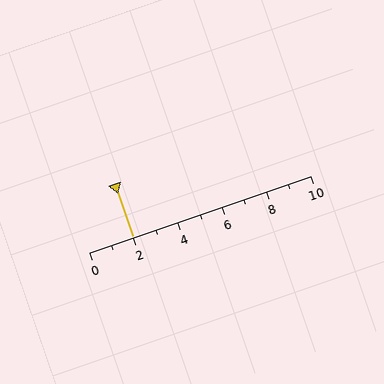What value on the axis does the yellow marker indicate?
The marker indicates approximately 2.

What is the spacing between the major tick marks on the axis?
The major ticks are spaced 2 apart.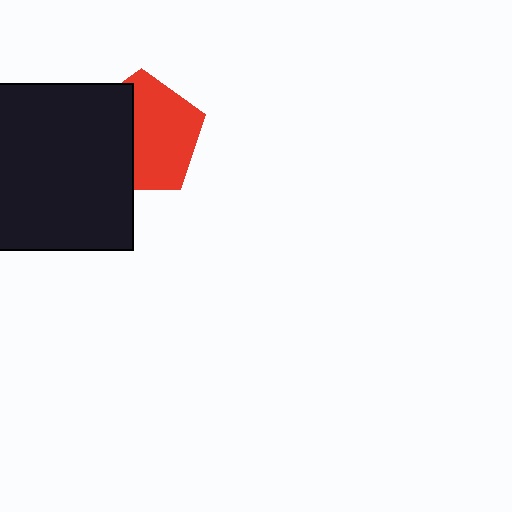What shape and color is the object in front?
The object in front is a black rectangle.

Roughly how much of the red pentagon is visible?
About half of it is visible (roughly 59%).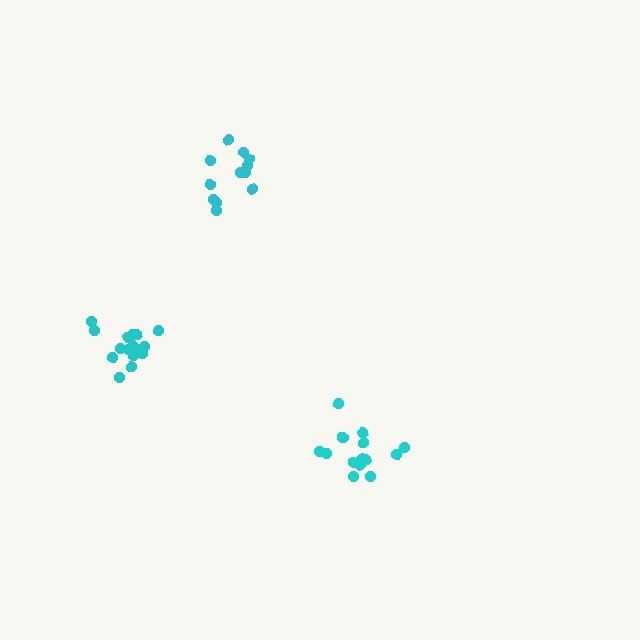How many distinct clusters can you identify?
There are 3 distinct clusters.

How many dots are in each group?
Group 1: 15 dots, Group 2: 12 dots, Group 3: 16 dots (43 total).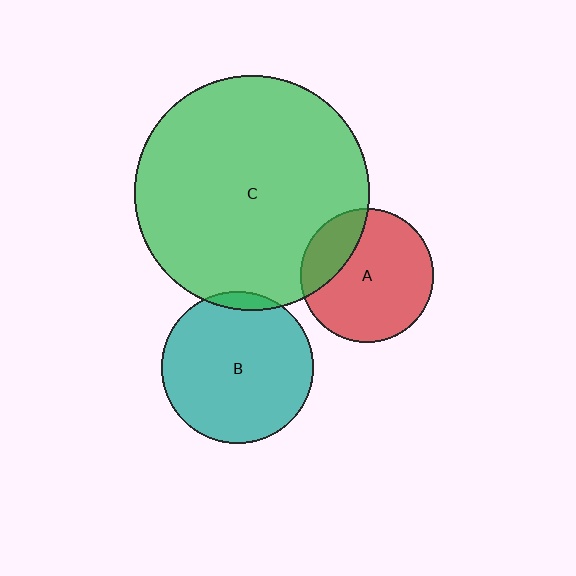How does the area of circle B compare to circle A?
Approximately 1.3 times.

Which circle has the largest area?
Circle C (green).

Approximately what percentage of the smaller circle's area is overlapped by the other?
Approximately 5%.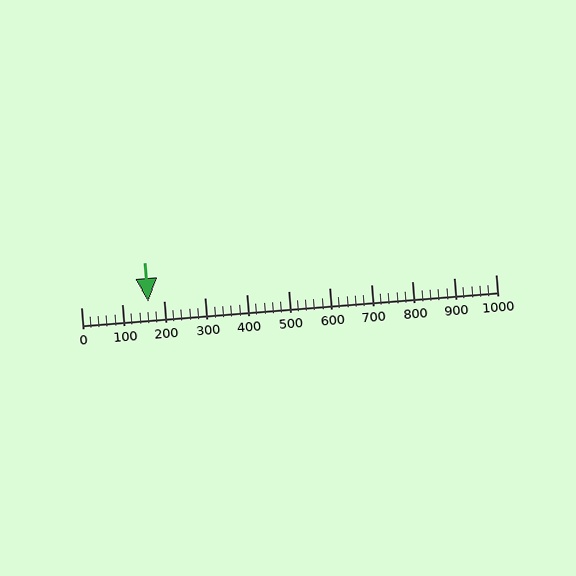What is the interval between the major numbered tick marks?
The major tick marks are spaced 100 units apart.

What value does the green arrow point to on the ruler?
The green arrow points to approximately 162.